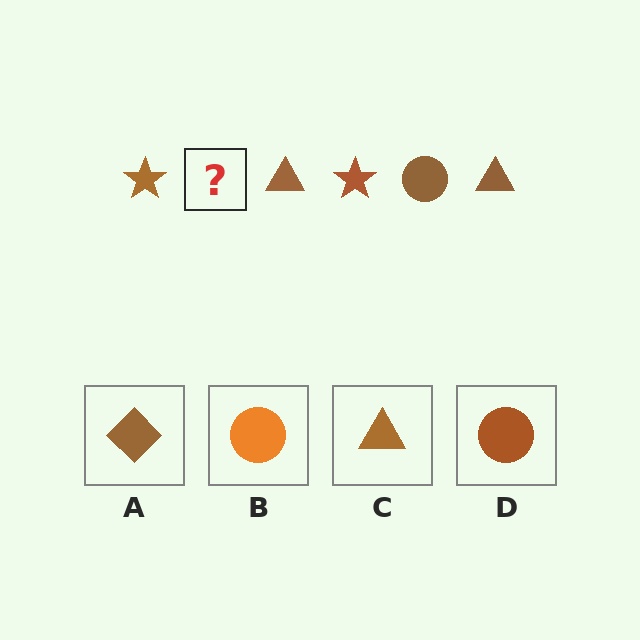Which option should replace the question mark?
Option D.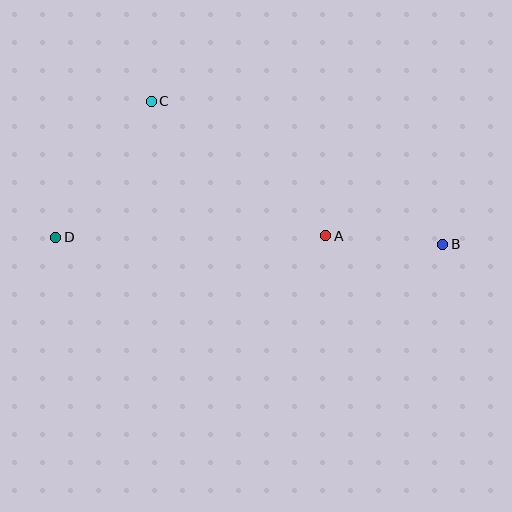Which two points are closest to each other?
Points A and B are closest to each other.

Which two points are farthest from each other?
Points B and D are farthest from each other.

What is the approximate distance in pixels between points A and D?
The distance between A and D is approximately 270 pixels.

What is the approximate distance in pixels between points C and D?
The distance between C and D is approximately 166 pixels.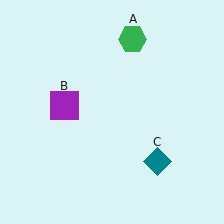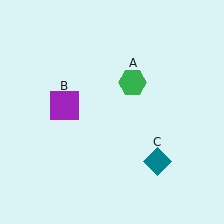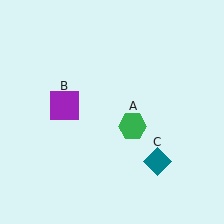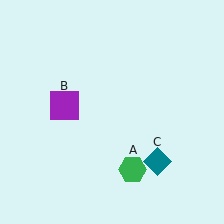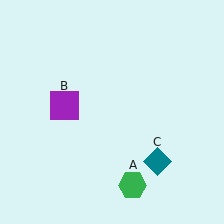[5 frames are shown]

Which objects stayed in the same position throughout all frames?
Purple square (object B) and teal diamond (object C) remained stationary.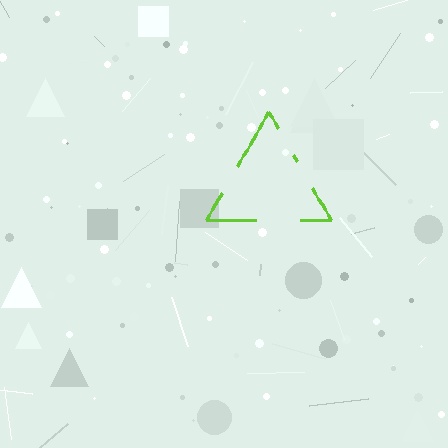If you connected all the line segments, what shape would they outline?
They would outline a triangle.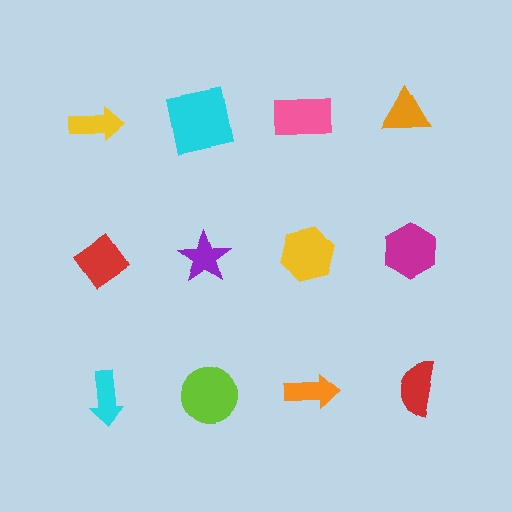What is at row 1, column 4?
An orange triangle.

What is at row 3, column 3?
An orange arrow.